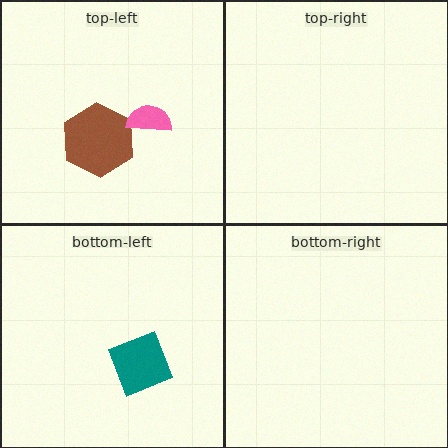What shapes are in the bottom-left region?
The teal diamond.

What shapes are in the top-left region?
The brown hexagon, the pink semicircle.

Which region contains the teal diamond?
The bottom-left region.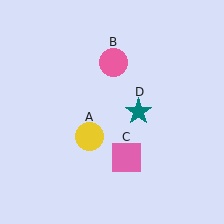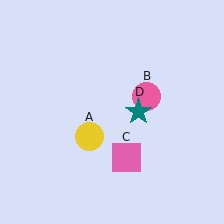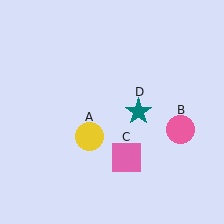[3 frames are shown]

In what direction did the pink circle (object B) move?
The pink circle (object B) moved down and to the right.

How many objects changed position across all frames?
1 object changed position: pink circle (object B).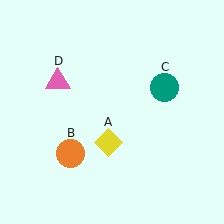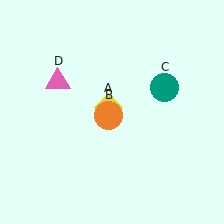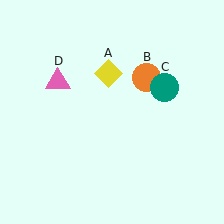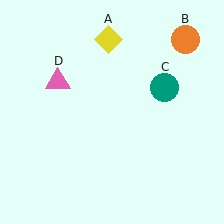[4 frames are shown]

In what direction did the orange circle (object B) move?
The orange circle (object B) moved up and to the right.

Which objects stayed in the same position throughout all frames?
Teal circle (object C) and pink triangle (object D) remained stationary.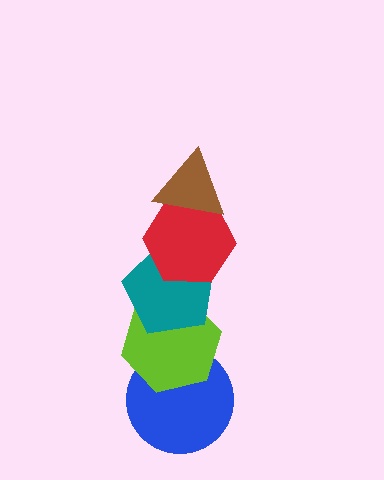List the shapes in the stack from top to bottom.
From top to bottom: the brown triangle, the red hexagon, the teal pentagon, the lime hexagon, the blue circle.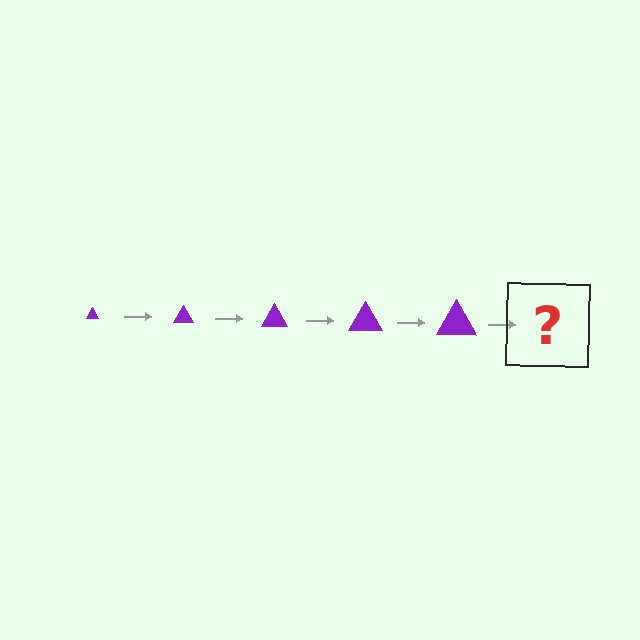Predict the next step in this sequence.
The next step is a purple triangle, larger than the previous one.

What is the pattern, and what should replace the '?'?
The pattern is that the triangle gets progressively larger each step. The '?' should be a purple triangle, larger than the previous one.